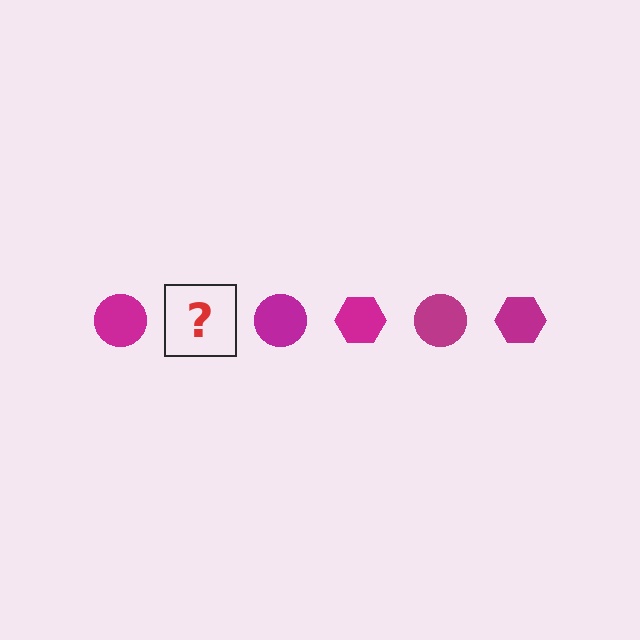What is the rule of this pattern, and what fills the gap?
The rule is that the pattern cycles through circle, hexagon shapes in magenta. The gap should be filled with a magenta hexagon.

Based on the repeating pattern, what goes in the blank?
The blank should be a magenta hexagon.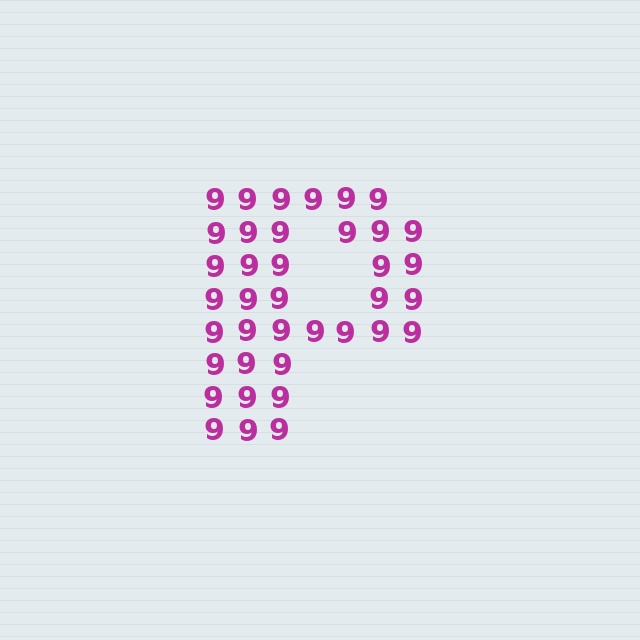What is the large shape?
The large shape is the letter P.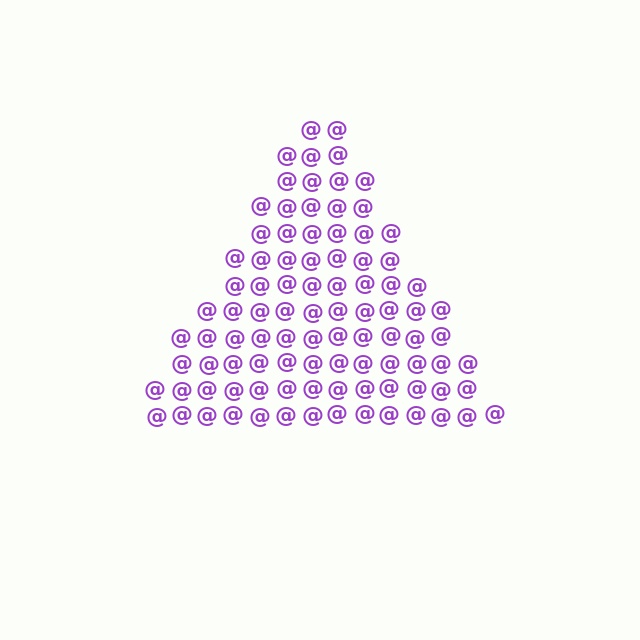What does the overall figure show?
The overall figure shows a triangle.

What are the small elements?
The small elements are at signs.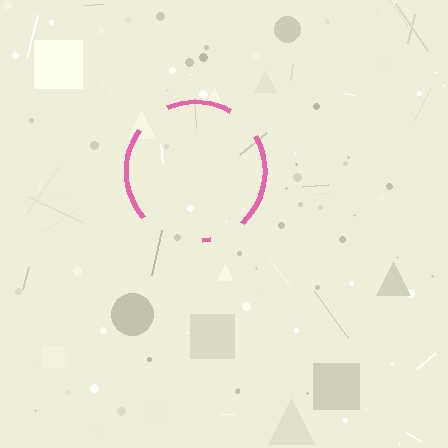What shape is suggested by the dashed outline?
The dashed outline suggests a circle.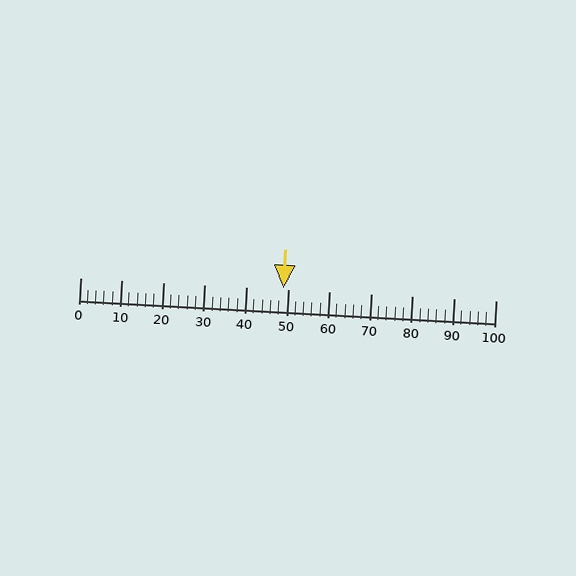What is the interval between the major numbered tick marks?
The major tick marks are spaced 10 units apart.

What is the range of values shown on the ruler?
The ruler shows values from 0 to 100.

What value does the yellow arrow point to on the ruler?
The yellow arrow points to approximately 49.